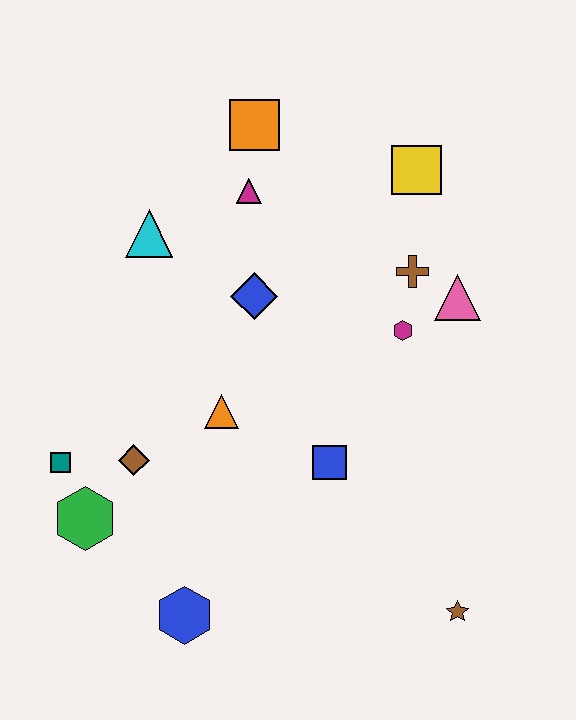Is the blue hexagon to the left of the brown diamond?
No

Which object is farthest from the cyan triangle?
The brown star is farthest from the cyan triangle.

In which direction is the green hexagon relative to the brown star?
The green hexagon is to the left of the brown star.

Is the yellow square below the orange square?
Yes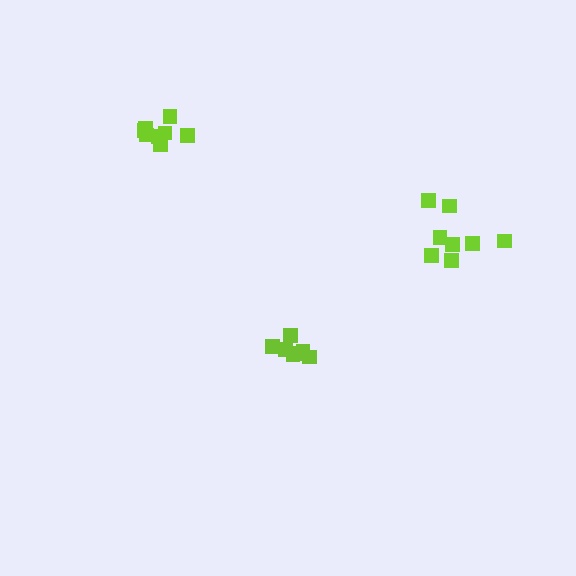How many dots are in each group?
Group 1: 7 dots, Group 2: 8 dots, Group 3: 8 dots (23 total).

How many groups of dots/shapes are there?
There are 3 groups.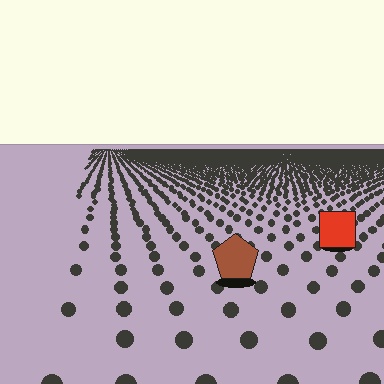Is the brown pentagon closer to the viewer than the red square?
Yes. The brown pentagon is closer — you can tell from the texture gradient: the ground texture is coarser near it.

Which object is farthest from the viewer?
The red square is farthest from the viewer. It appears smaller and the ground texture around it is denser.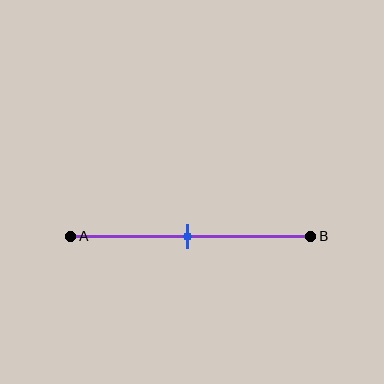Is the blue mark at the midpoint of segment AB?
Yes, the mark is approximately at the midpoint.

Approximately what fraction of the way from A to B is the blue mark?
The blue mark is approximately 50% of the way from A to B.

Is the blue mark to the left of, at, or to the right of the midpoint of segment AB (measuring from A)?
The blue mark is approximately at the midpoint of segment AB.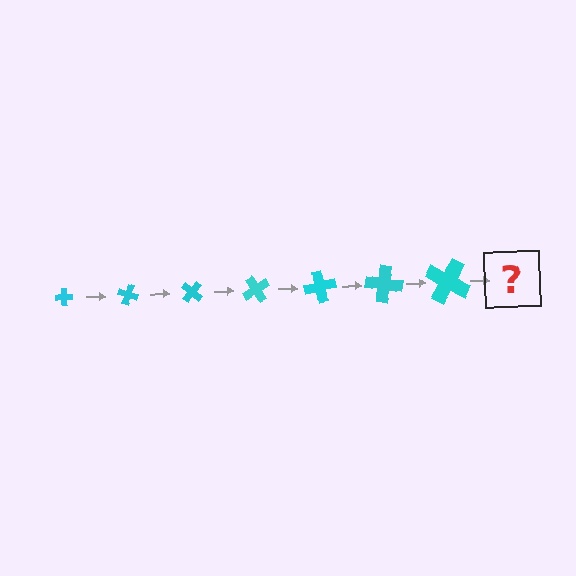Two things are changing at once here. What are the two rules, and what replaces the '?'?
The two rules are that the cross grows larger each step and it rotates 20 degrees each step. The '?' should be a cross, larger than the previous one and rotated 140 degrees from the start.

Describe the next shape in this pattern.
It should be a cross, larger than the previous one and rotated 140 degrees from the start.